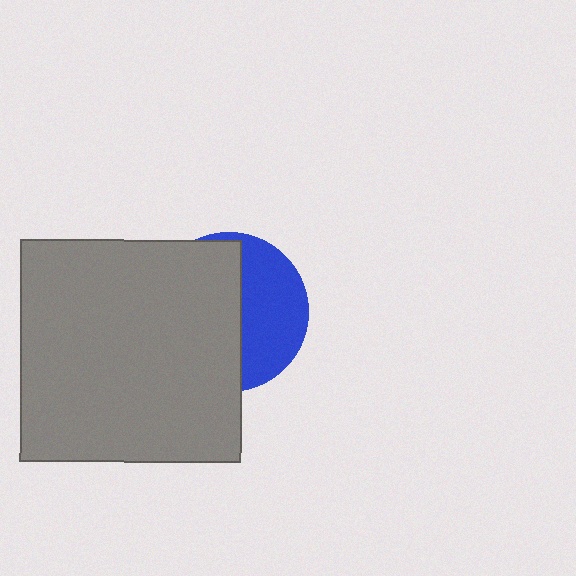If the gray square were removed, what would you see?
You would see the complete blue circle.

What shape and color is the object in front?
The object in front is a gray square.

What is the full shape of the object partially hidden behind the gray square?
The partially hidden object is a blue circle.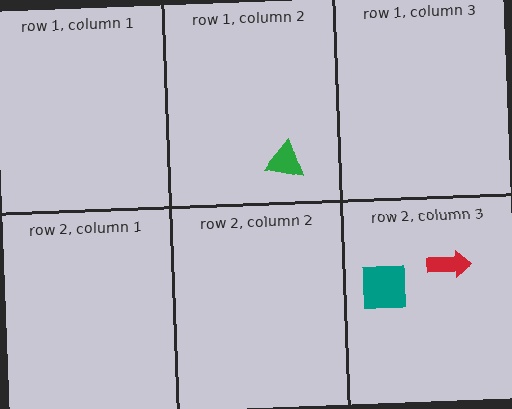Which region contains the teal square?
The row 2, column 3 region.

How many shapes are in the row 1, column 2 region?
1.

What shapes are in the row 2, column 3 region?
The red arrow, the teal square.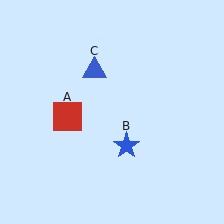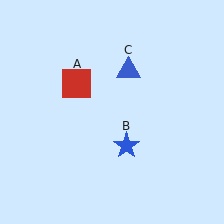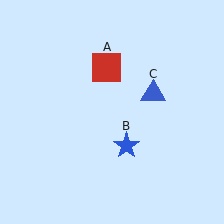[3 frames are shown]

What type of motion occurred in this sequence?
The red square (object A), blue triangle (object C) rotated clockwise around the center of the scene.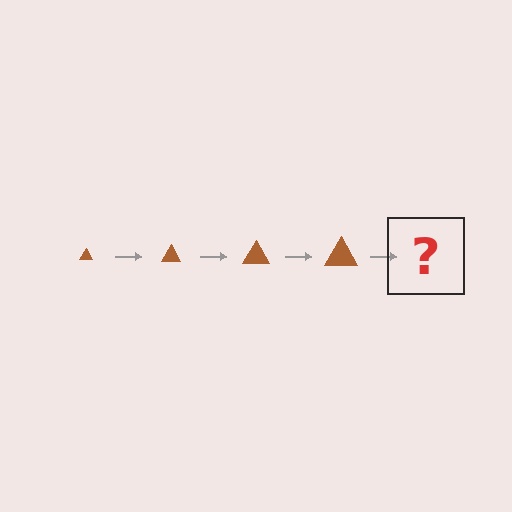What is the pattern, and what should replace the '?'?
The pattern is that the triangle gets progressively larger each step. The '?' should be a brown triangle, larger than the previous one.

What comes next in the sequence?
The next element should be a brown triangle, larger than the previous one.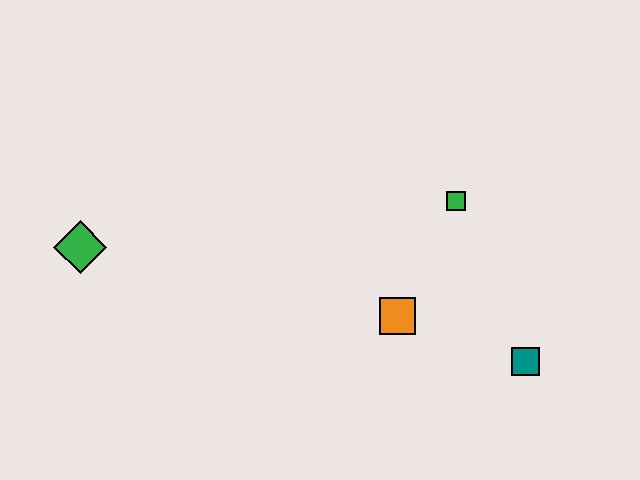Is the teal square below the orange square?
Yes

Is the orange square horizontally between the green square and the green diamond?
Yes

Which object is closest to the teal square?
The orange square is closest to the teal square.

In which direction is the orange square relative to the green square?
The orange square is below the green square.